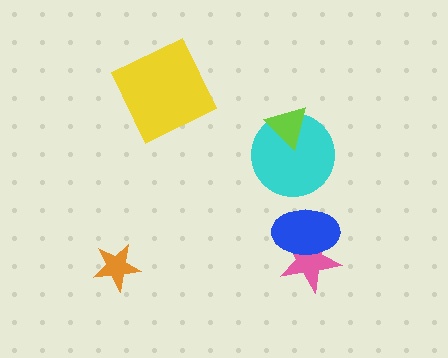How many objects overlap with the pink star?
1 object overlaps with the pink star.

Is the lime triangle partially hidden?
No, no other shape covers it.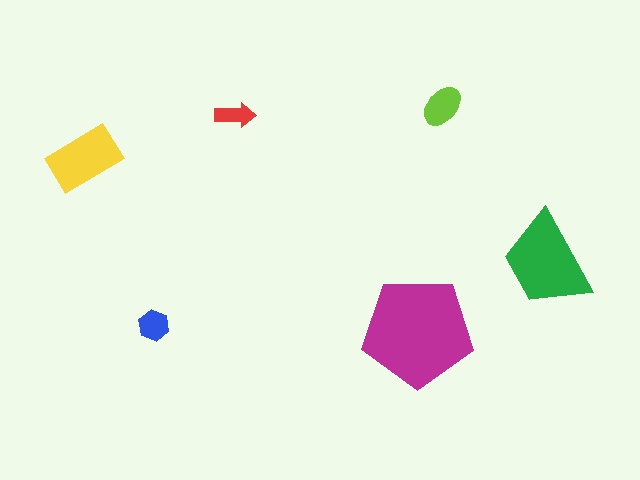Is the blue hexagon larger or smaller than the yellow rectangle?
Smaller.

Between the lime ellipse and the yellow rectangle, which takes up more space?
The yellow rectangle.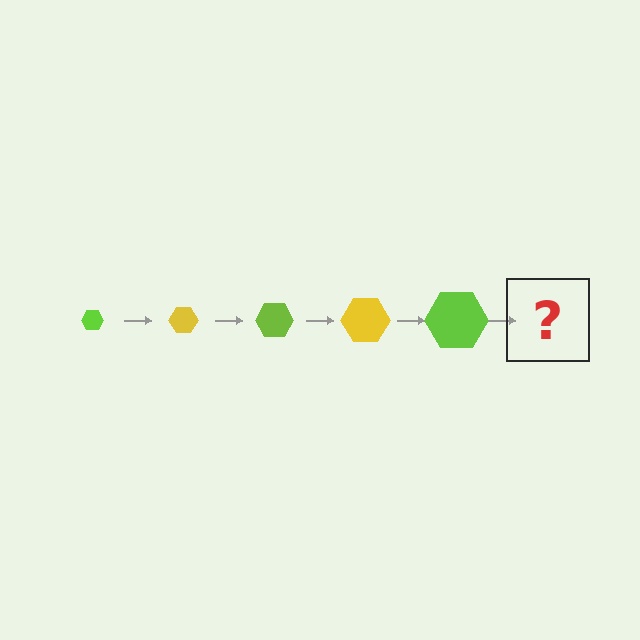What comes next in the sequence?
The next element should be a yellow hexagon, larger than the previous one.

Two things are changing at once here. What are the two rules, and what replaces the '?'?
The two rules are that the hexagon grows larger each step and the color cycles through lime and yellow. The '?' should be a yellow hexagon, larger than the previous one.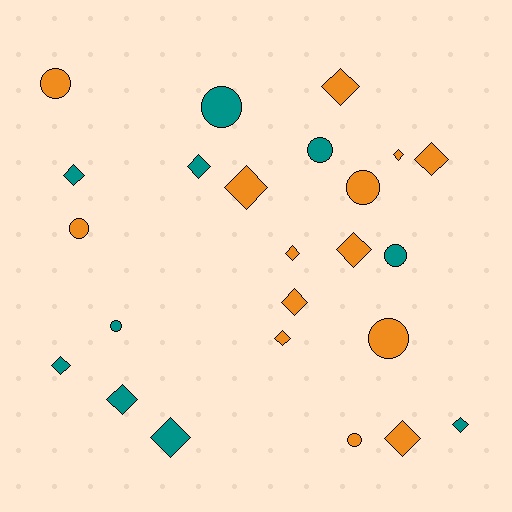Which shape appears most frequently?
Diamond, with 15 objects.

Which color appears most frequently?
Orange, with 14 objects.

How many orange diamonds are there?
There are 9 orange diamonds.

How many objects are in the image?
There are 24 objects.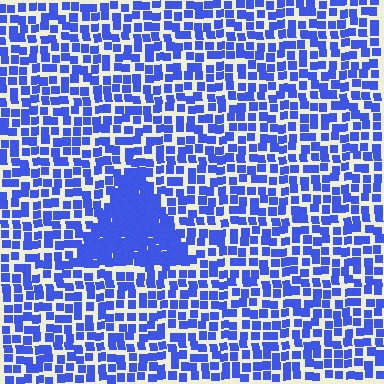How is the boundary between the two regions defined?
The boundary is defined by a change in element density (approximately 2.2x ratio). All elements are the same color, size, and shape.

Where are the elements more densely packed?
The elements are more densely packed inside the triangle boundary.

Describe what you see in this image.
The image contains small blue elements arranged at two different densities. A triangle-shaped region is visible where the elements are more densely packed than the surrounding area.